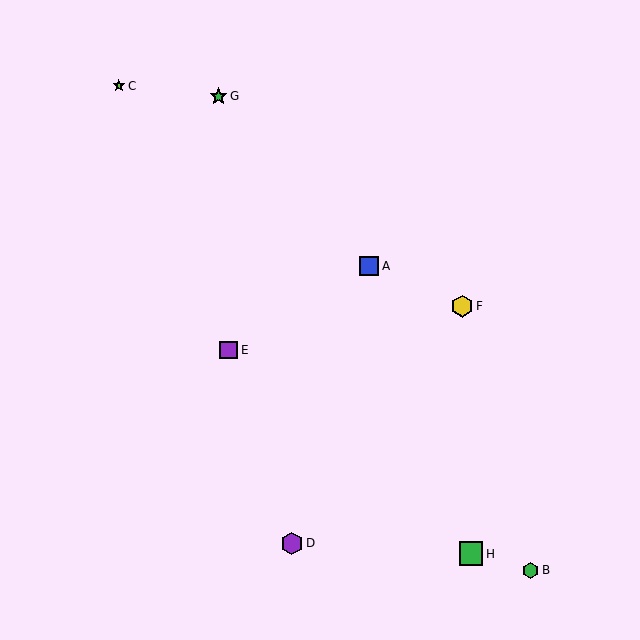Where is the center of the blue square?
The center of the blue square is at (369, 266).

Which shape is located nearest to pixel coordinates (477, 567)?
The green square (labeled H) at (471, 554) is nearest to that location.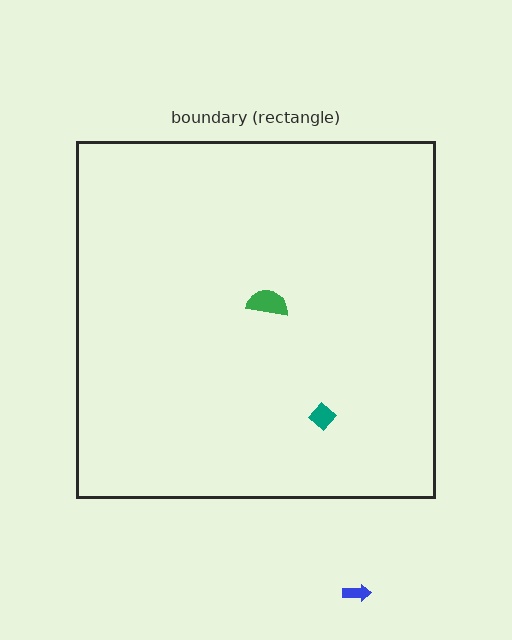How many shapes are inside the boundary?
2 inside, 1 outside.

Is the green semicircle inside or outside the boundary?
Inside.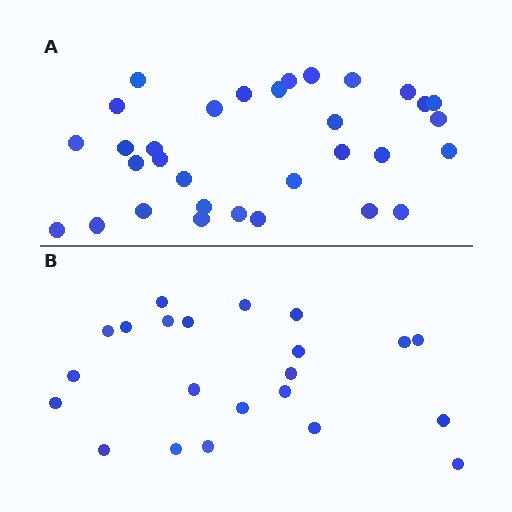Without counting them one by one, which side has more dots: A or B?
Region A (the top region) has more dots.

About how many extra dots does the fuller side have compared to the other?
Region A has roughly 10 or so more dots than region B.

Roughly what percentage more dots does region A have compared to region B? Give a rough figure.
About 45% more.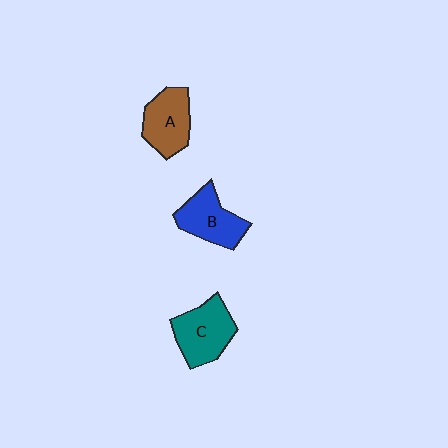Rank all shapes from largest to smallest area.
From largest to smallest: C (teal), B (blue), A (brown).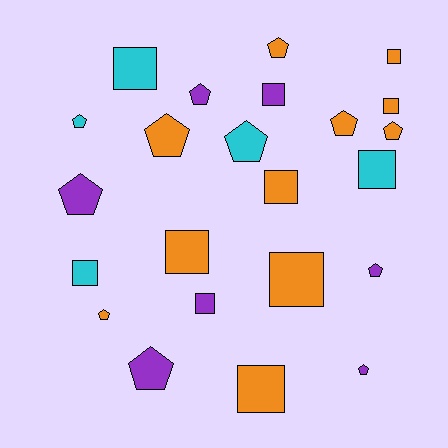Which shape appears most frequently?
Pentagon, with 12 objects.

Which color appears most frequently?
Orange, with 11 objects.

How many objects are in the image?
There are 23 objects.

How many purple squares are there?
There are 2 purple squares.